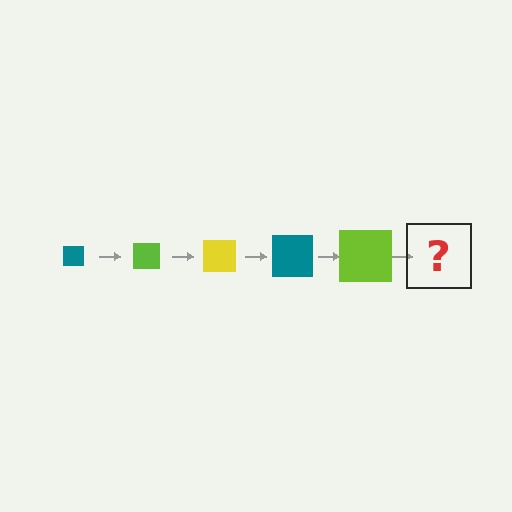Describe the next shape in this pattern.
It should be a yellow square, larger than the previous one.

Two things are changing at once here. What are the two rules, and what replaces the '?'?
The two rules are that the square grows larger each step and the color cycles through teal, lime, and yellow. The '?' should be a yellow square, larger than the previous one.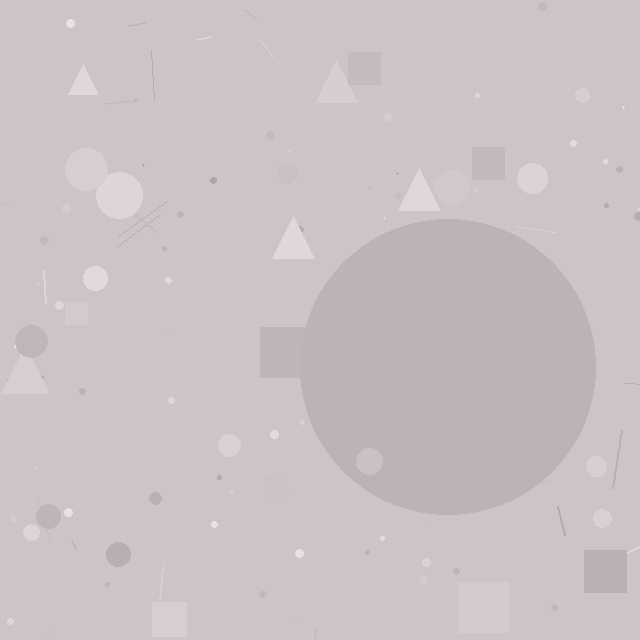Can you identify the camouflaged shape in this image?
The camouflaged shape is a circle.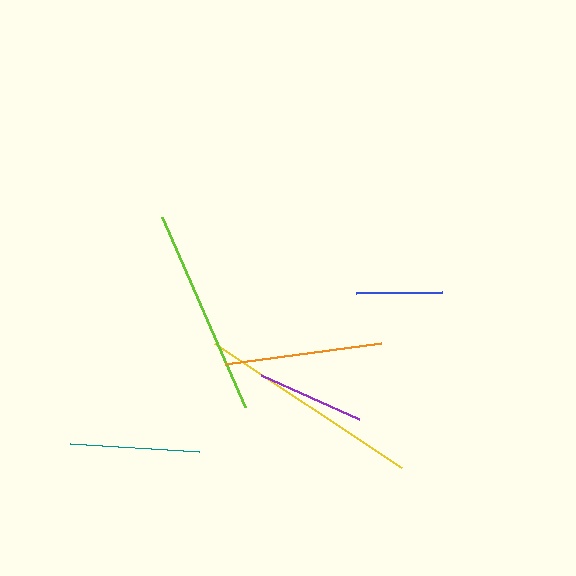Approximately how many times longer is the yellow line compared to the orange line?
The yellow line is approximately 1.4 times the length of the orange line.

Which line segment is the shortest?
The blue line is the shortest at approximately 86 pixels.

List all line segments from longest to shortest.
From longest to shortest: yellow, lime, orange, teal, purple, blue.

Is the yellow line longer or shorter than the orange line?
The yellow line is longer than the orange line.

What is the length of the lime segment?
The lime segment is approximately 207 pixels long.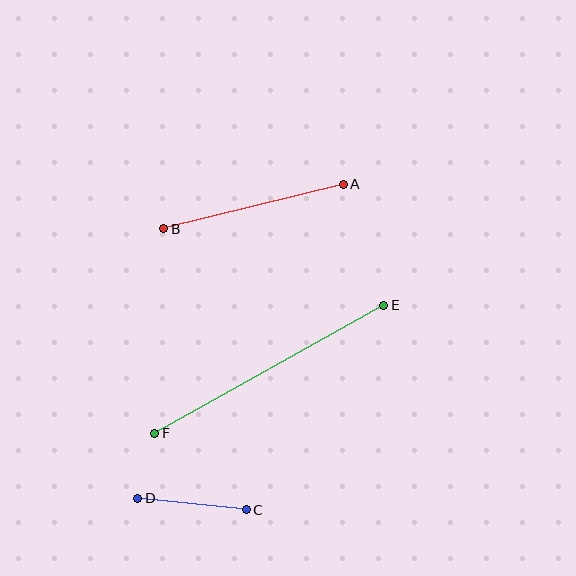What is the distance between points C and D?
The distance is approximately 109 pixels.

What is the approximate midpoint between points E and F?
The midpoint is at approximately (269, 369) pixels.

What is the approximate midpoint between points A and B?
The midpoint is at approximately (253, 207) pixels.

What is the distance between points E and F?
The distance is approximately 262 pixels.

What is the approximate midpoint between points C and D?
The midpoint is at approximately (192, 504) pixels.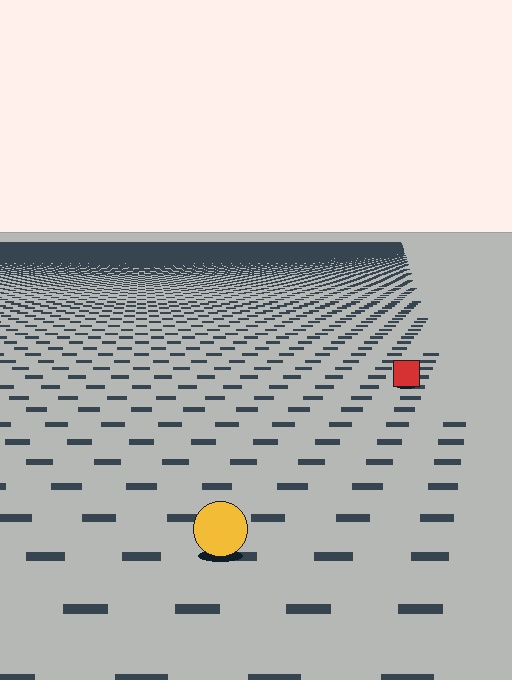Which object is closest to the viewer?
The yellow circle is closest. The texture marks near it are larger and more spread out.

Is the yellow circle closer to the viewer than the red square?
Yes. The yellow circle is closer — you can tell from the texture gradient: the ground texture is coarser near it.